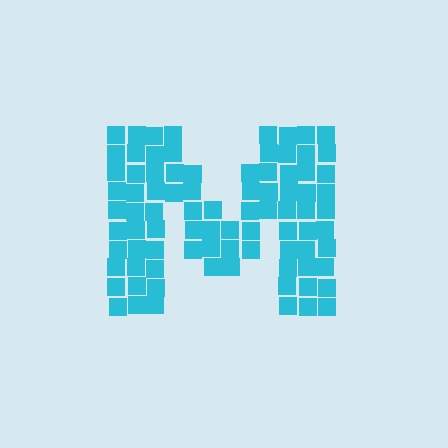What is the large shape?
The large shape is the letter M.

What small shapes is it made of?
It is made of small squares.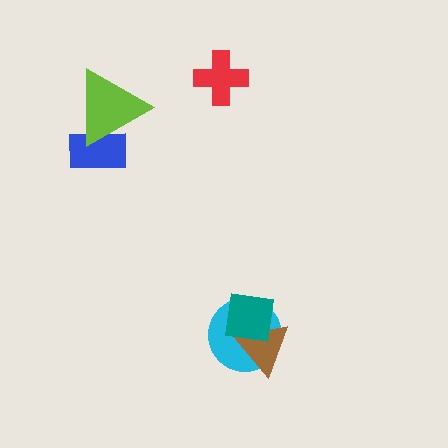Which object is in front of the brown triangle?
The teal square is in front of the brown triangle.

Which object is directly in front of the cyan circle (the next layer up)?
The brown triangle is directly in front of the cyan circle.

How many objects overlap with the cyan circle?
2 objects overlap with the cyan circle.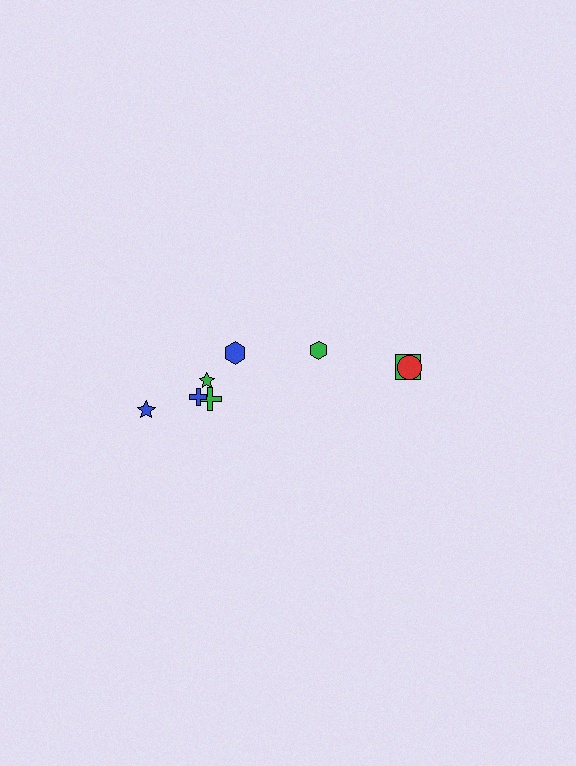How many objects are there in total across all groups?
There are 8 objects.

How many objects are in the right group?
There are 3 objects.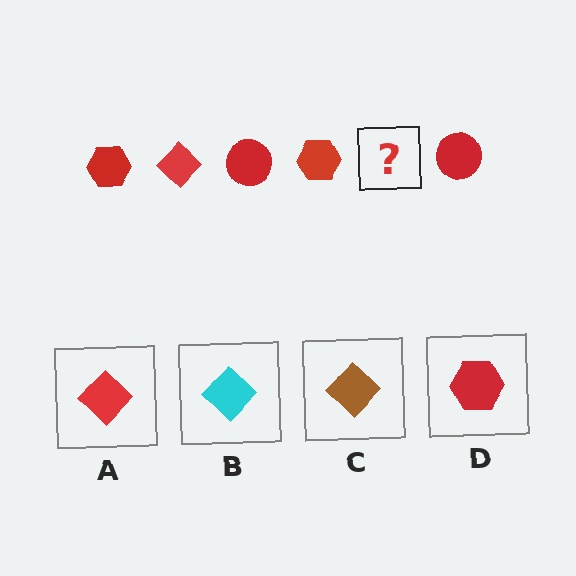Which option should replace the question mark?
Option A.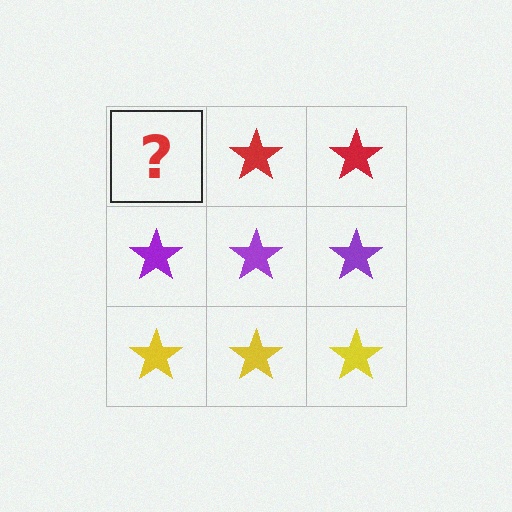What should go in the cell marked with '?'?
The missing cell should contain a red star.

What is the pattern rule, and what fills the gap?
The rule is that each row has a consistent color. The gap should be filled with a red star.